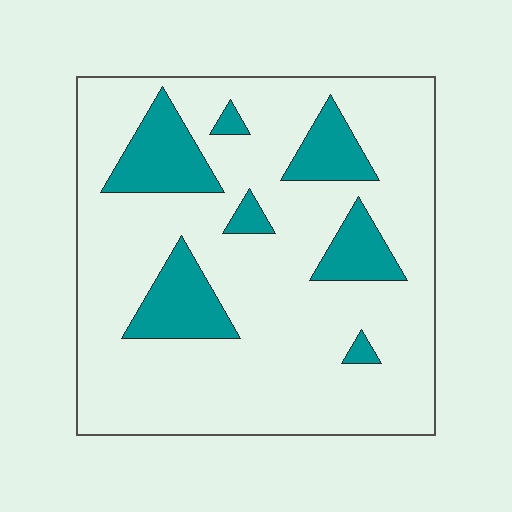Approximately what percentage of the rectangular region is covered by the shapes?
Approximately 20%.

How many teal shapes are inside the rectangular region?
7.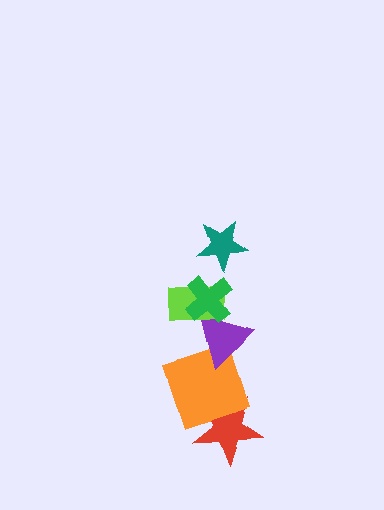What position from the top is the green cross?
The green cross is 2nd from the top.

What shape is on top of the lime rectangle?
The green cross is on top of the lime rectangle.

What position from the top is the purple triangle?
The purple triangle is 4th from the top.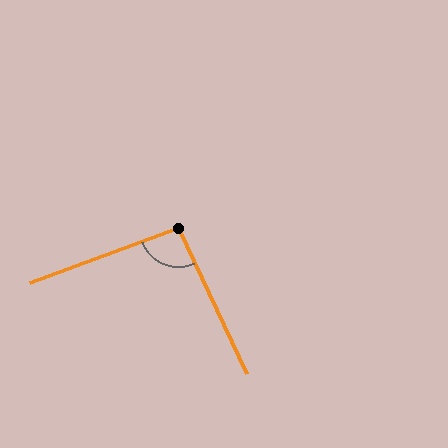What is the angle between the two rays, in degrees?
Approximately 95 degrees.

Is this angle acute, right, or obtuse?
It is approximately a right angle.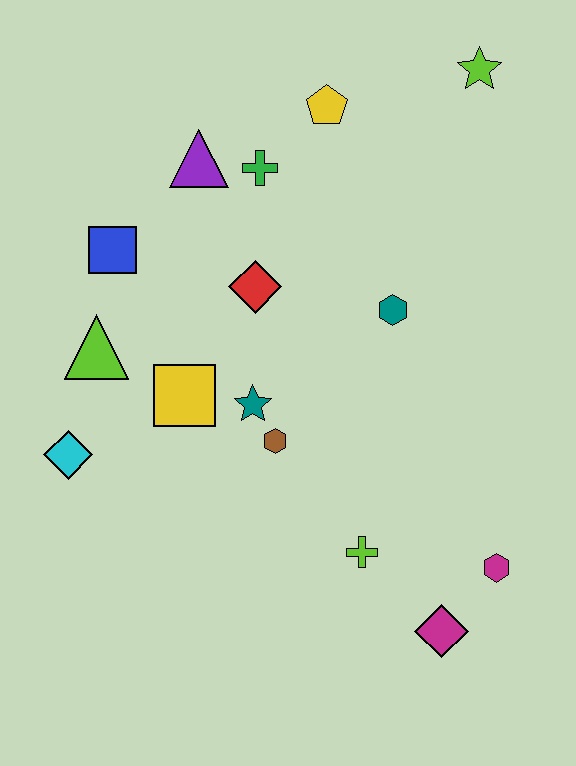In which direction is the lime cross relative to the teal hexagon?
The lime cross is below the teal hexagon.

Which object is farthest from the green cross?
The magenta diamond is farthest from the green cross.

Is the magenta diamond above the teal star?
No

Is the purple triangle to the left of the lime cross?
Yes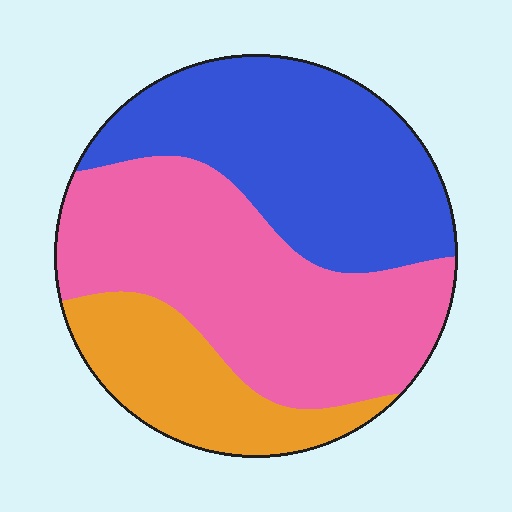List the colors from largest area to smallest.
From largest to smallest: pink, blue, orange.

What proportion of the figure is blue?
Blue covers 37% of the figure.